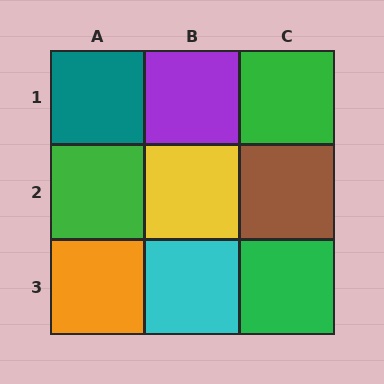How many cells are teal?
1 cell is teal.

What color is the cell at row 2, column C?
Brown.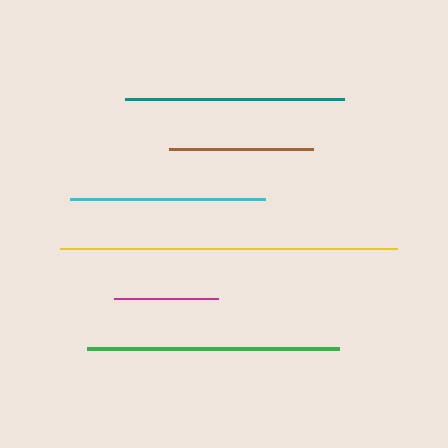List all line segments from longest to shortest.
From longest to shortest: yellow, green, teal, cyan, brown, magenta.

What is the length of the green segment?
The green segment is approximately 252 pixels long.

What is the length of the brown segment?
The brown segment is approximately 144 pixels long.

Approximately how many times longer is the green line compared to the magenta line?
The green line is approximately 2.4 times the length of the magenta line.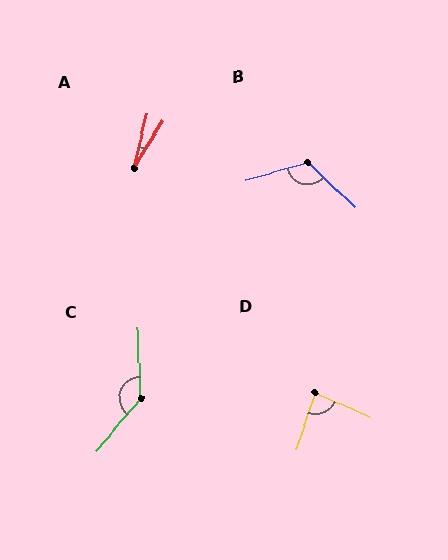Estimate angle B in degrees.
Approximately 120 degrees.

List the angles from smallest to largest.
A (18°), D (85°), B (120°), C (139°).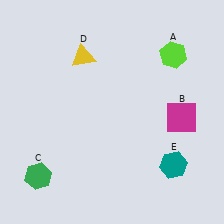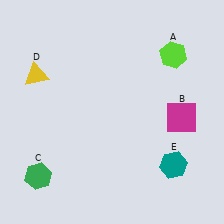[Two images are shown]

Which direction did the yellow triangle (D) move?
The yellow triangle (D) moved left.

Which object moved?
The yellow triangle (D) moved left.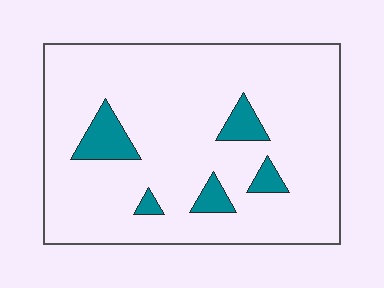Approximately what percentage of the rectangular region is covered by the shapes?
Approximately 10%.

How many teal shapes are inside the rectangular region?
5.